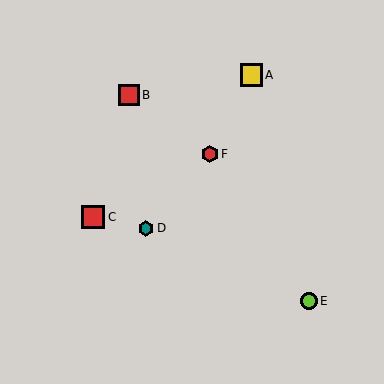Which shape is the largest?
The red square (labeled C) is the largest.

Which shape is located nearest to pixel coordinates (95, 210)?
The red square (labeled C) at (93, 217) is nearest to that location.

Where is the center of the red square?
The center of the red square is at (129, 95).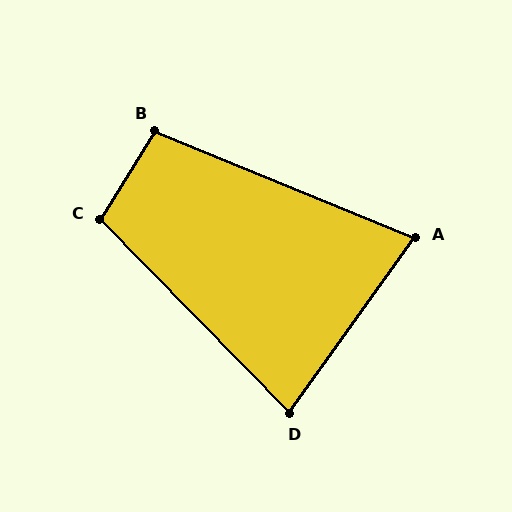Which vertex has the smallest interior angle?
A, at approximately 76 degrees.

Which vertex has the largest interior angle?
C, at approximately 104 degrees.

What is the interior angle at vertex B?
Approximately 100 degrees (obtuse).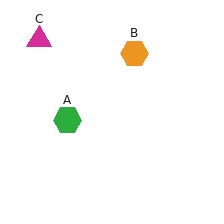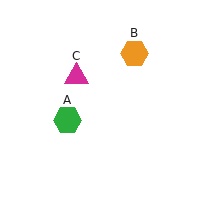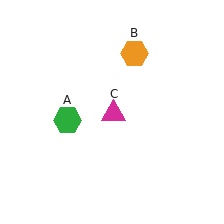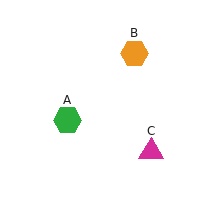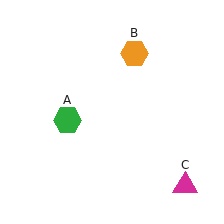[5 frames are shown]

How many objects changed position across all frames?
1 object changed position: magenta triangle (object C).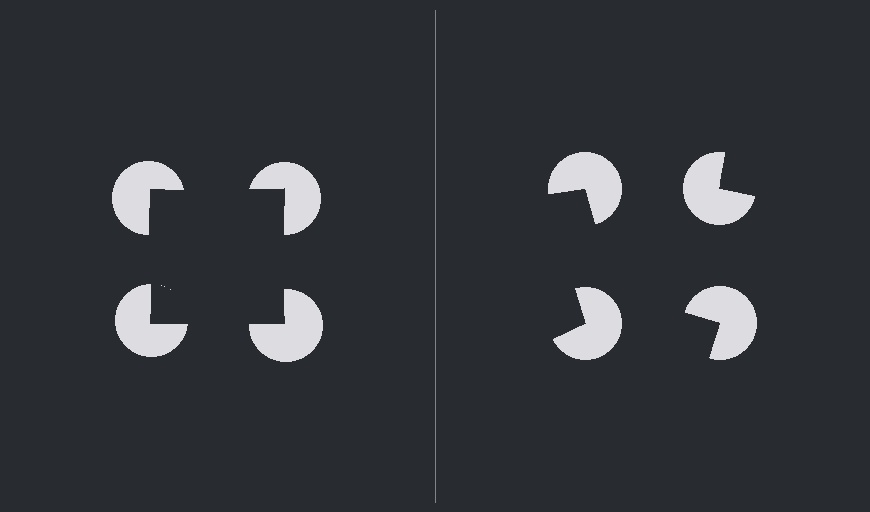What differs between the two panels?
The pac-man discs are positioned identically on both sides; only the wedge orientations differ. On the left they align to a square; on the right they are misaligned.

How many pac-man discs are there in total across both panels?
8 — 4 on each side.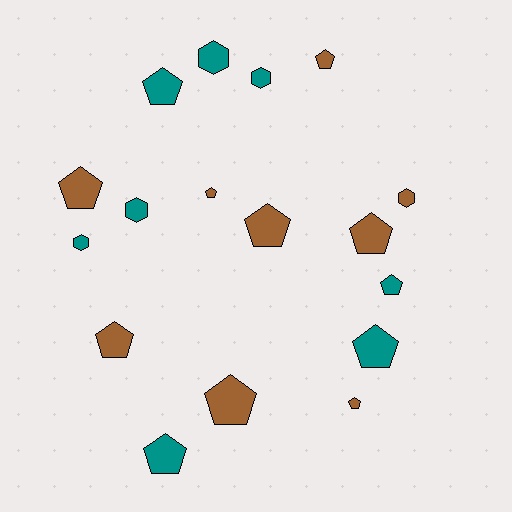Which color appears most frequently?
Brown, with 9 objects.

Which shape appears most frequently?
Pentagon, with 12 objects.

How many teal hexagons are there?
There are 4 teal hexagons.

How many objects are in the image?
There are 17 objects.